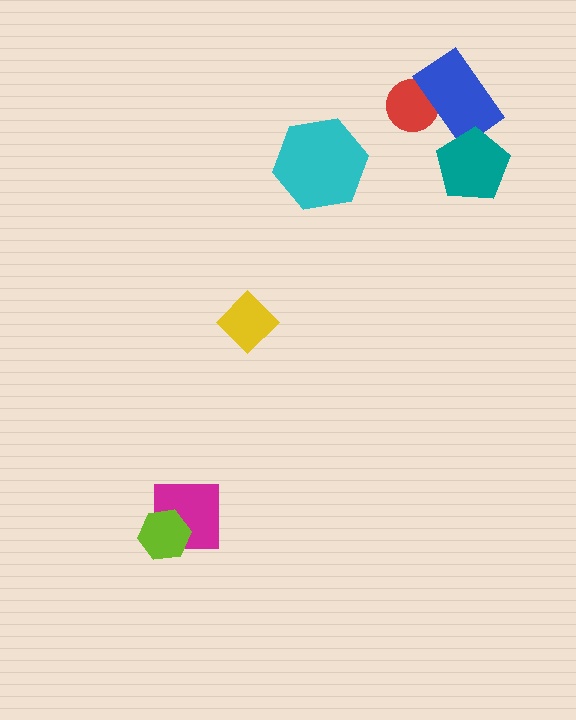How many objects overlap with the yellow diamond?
0 objects overlap with the yellow diamond.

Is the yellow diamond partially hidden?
No, no other shape covers it.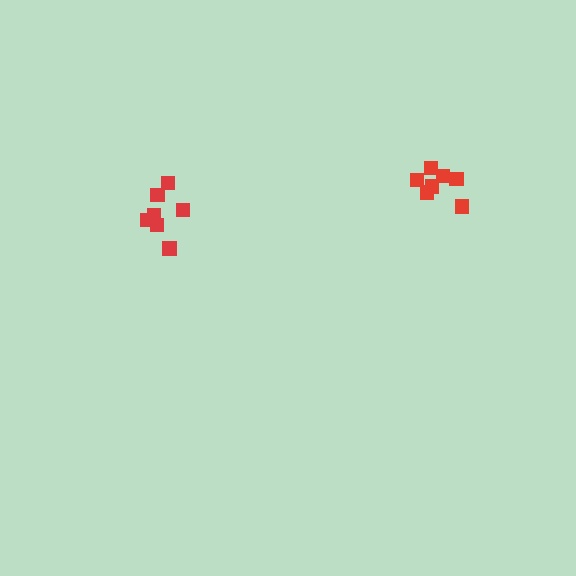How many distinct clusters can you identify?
There are 2 distinct clusters.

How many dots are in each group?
Group 1: 7 dots, Group 2: 7 dots (14 total).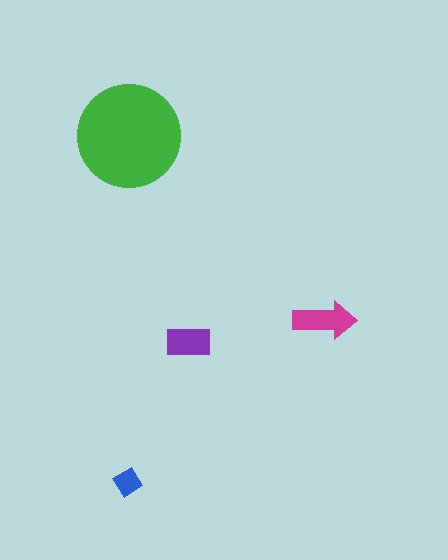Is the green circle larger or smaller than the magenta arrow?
Larger.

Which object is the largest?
The green circle.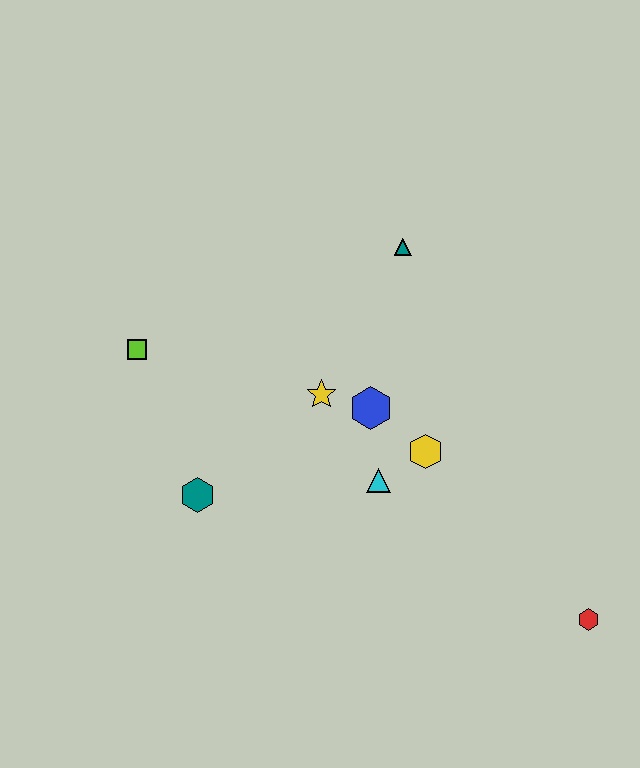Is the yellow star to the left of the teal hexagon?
No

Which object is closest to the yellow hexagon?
The cyan triangle is closest to the yellow hexagon.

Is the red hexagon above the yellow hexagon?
No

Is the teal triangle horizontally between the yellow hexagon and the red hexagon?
No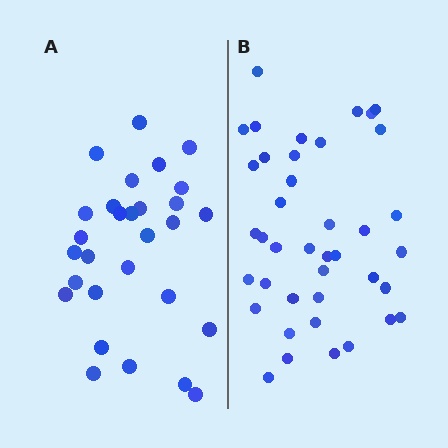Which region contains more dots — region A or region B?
Region B (the right region) has more dots.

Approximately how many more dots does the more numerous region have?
Region B has roughly 12 or so more dots than region A.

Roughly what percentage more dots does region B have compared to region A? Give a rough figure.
About 40% more.